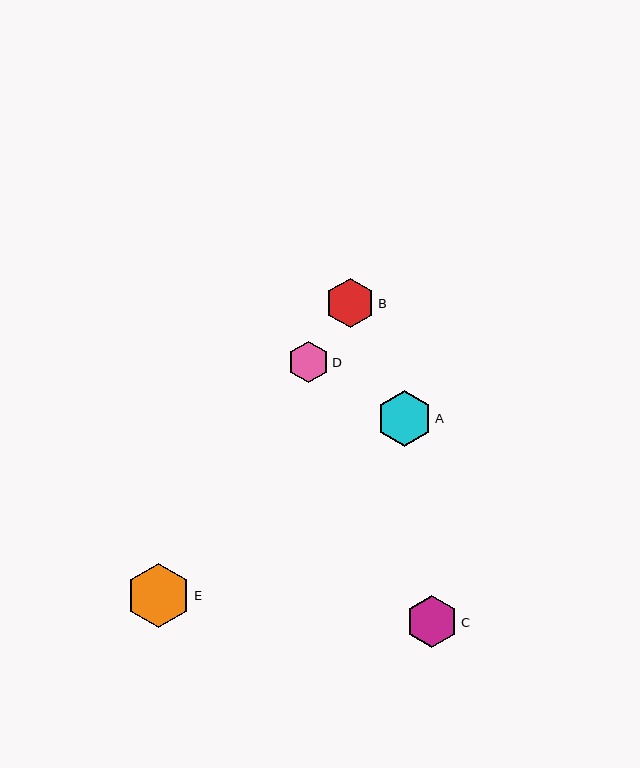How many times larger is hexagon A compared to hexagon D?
Hexagon A is approximately 1.3 times the size of hexagon D.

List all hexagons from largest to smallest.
From largest to smallest: E, A, C, B, D.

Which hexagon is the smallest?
Hexagon D is the smallest with a size of approximately 41 pixels.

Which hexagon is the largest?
Hexagon E is the largest with a size of approximately 65 pixels.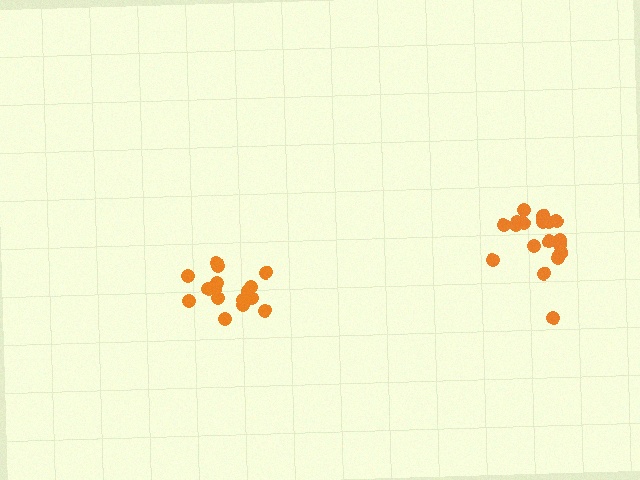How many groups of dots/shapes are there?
There are 2 groups.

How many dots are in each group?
Group 1: 16 dots, Group 2: 19 dots (35 total).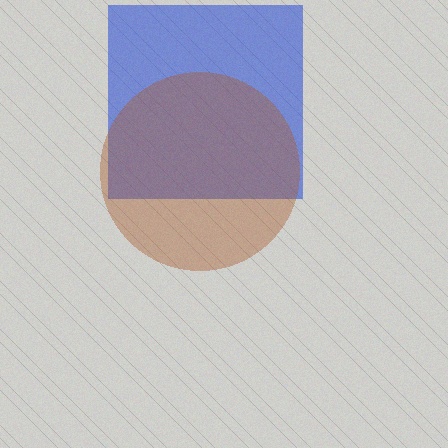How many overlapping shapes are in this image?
There are 2 overlapping shapes in the image.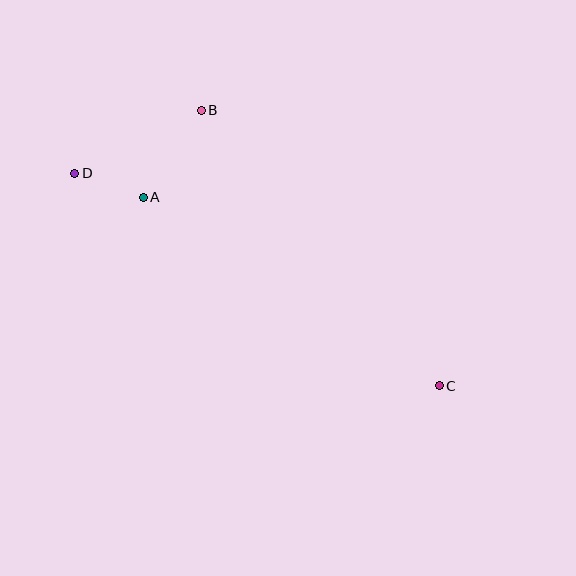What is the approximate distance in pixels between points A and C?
The distance between A and C is approximately 351 pixels.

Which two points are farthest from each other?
Points C and D are farthest from each other.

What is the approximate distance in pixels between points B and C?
The distance between B and C is approximately 364 pixels.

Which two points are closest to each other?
Points A and D are closest to each other.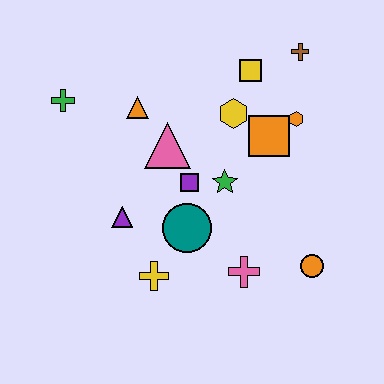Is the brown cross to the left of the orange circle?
Yes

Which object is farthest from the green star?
The green cross is farthest from the green star.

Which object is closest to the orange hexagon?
The orange square is closest to the orange hexagon.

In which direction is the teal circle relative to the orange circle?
The teal circle is to the left of the orange circle.